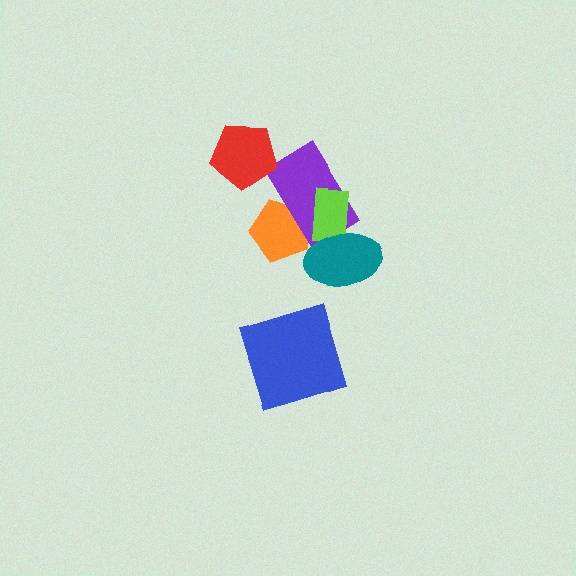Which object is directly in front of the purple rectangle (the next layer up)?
The lime rectangle is directly in front of the purple rectangle.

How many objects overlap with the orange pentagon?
2 objects overlap with the orange pentagon.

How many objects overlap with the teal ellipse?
2 objects overlap with the teal ellipse.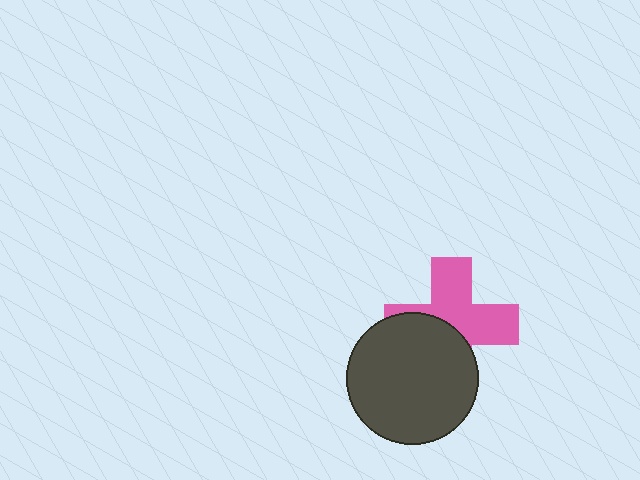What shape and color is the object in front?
The object in front is a dark gray circle.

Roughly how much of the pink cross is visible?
About half of it is visible (roughly 56%).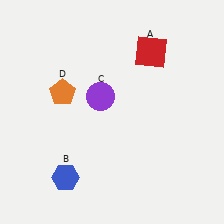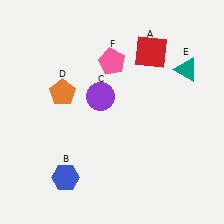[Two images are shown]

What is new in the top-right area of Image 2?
A pink pentagon (F) was added in the top-right area of Image 2.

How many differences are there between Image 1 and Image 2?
There are 2 differences between the two images.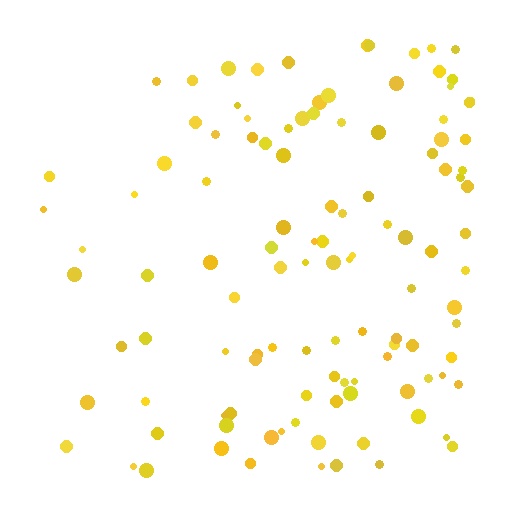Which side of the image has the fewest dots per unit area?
The left.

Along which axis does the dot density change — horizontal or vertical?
Horizontal.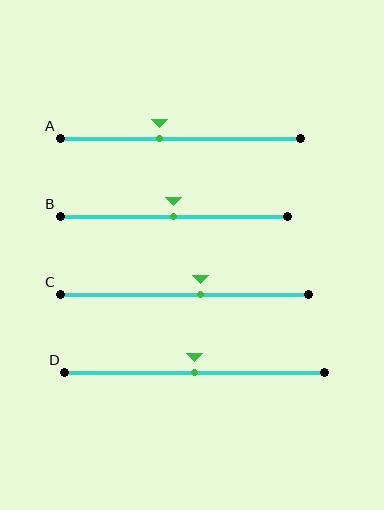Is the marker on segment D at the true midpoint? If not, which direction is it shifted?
Yes, the marker on segment D is at the true midpoint.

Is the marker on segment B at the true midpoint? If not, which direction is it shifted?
Yes, the marker on segment B is at the true midpoint.